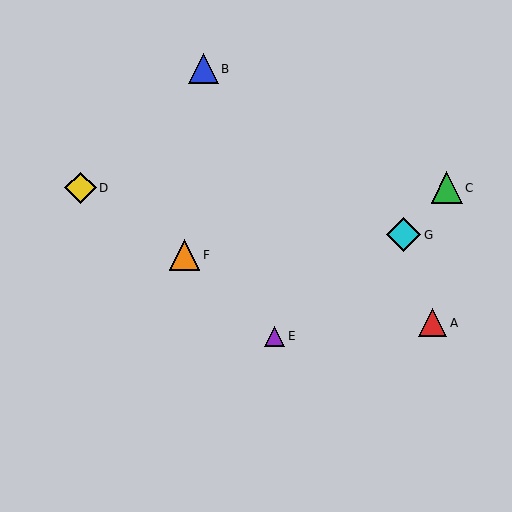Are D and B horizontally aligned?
No, D is at y≈188 and B is at y≈69.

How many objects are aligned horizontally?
2 objects (C, D) are aligned horizontally.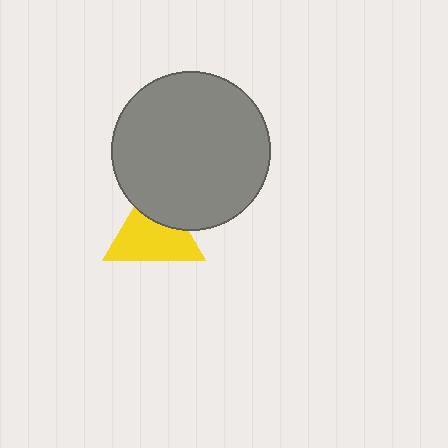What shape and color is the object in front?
The object in front is a gray circle.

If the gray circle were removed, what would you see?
You would see the complete yellow triangle.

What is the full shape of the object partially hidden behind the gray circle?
The partially hidden object is a yellow triangle.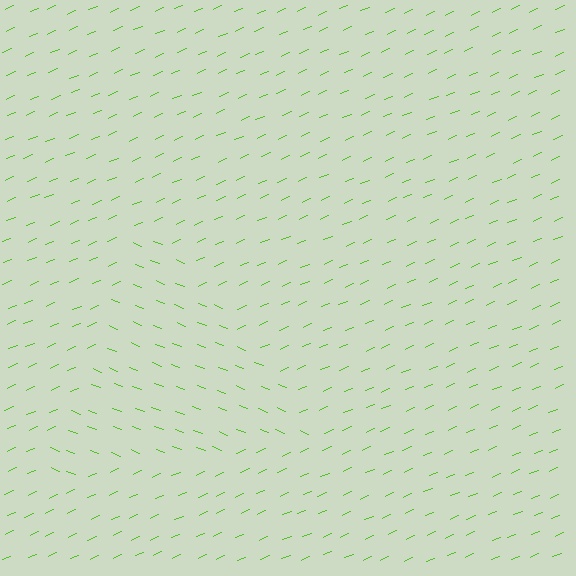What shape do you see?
I see a triangle.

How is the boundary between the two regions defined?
The boundary is defined purely by a change in line orientation (approximately 45 degrees difference). All lines are the same color and thickness.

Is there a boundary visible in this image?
Yes, there is a texture boundary formed by a change in line orientation.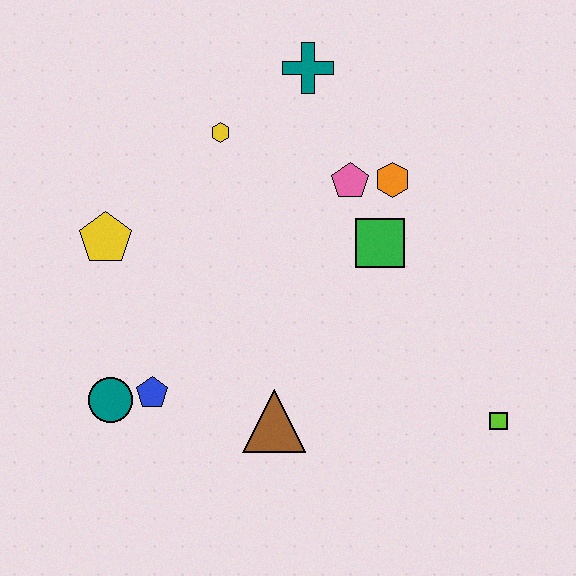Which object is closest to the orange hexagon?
The pink pentagon is closest to the orange hexagon.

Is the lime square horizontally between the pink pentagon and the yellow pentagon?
No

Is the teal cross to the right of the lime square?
No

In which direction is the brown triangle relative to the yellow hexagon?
The brown triangle is below the yellow hexagon.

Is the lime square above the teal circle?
No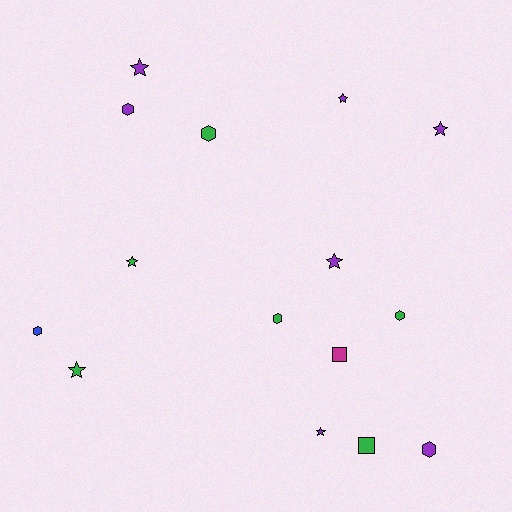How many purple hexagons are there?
There are 2 purple hexagons.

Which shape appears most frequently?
Star, with 7 objects.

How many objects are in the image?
There are 15 objects.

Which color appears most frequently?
Purple, with 7 objects.